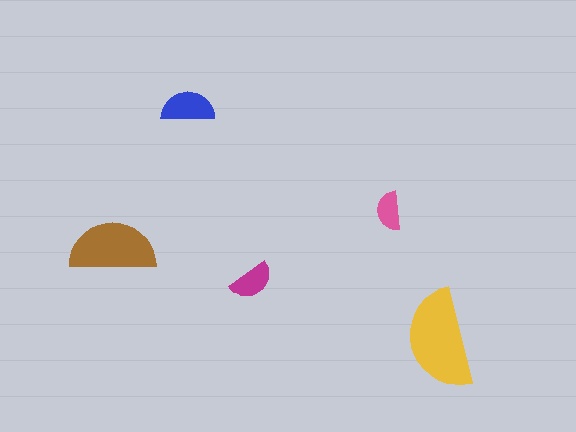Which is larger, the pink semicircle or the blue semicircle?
The blue one.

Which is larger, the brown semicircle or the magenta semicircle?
The brown one.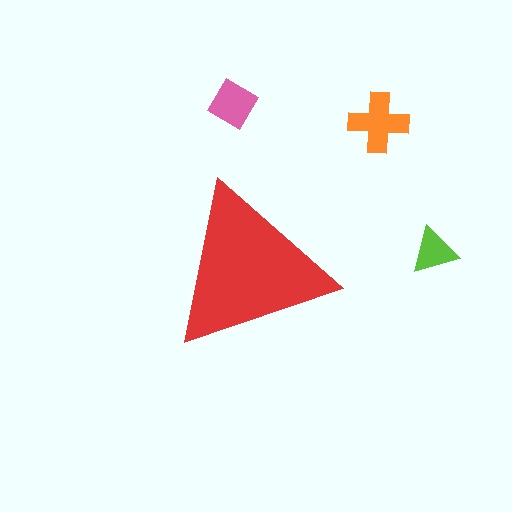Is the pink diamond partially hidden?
No, the pink diamond is fully visible.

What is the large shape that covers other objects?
A red triangle.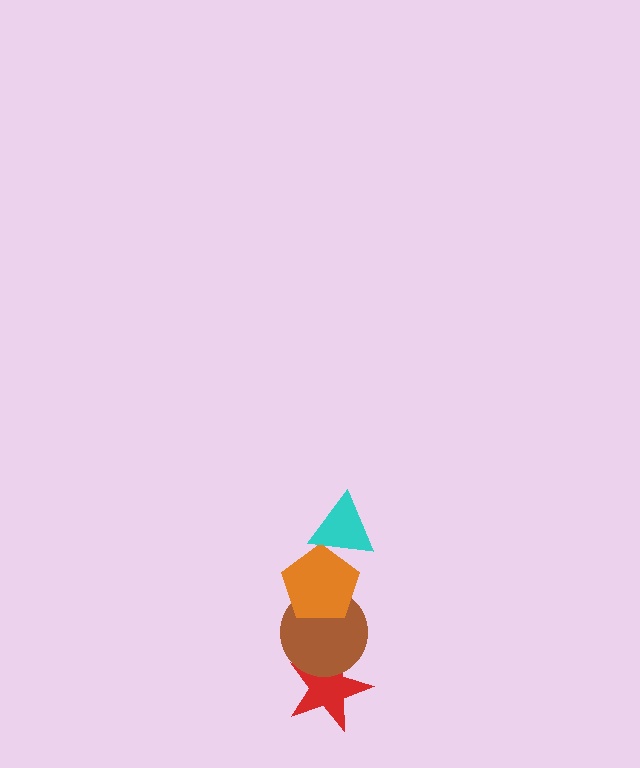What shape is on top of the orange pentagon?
The cyan triangle is on top of the orange pentagon.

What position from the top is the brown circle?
The brown circle is 3rd from the top.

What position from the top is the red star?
The red star is 4th from the top.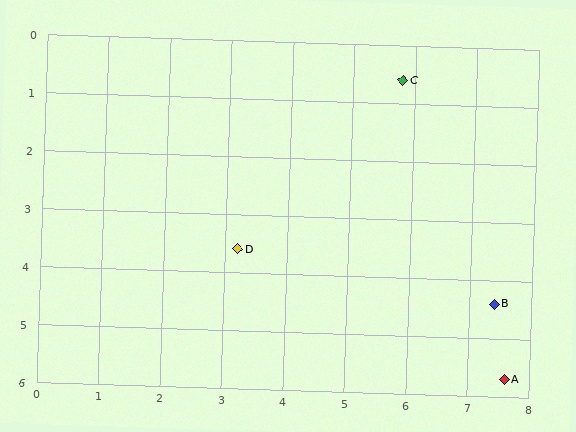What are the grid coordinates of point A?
Point A is at approximately (7.6, 5.7).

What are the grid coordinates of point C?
Point C is at approximately (5.8, 0.6).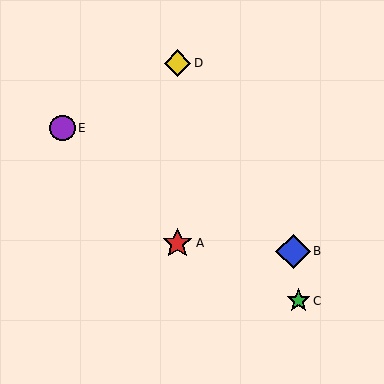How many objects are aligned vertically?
2 objects (A, D) are aligned vertically.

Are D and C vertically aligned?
No, D is at x≈177 and C is at x≈299.